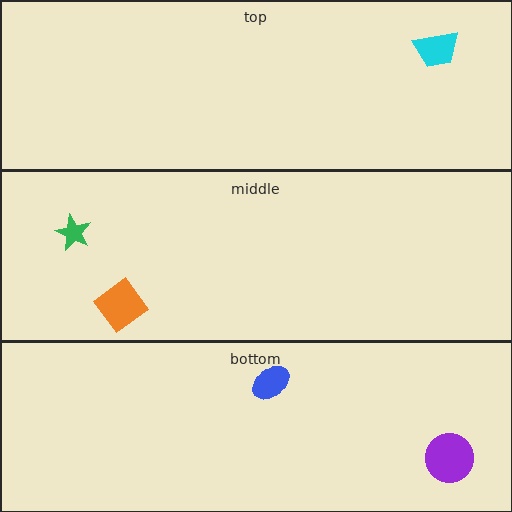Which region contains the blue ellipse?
The bottom region.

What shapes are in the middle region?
The orange diamond, the green star.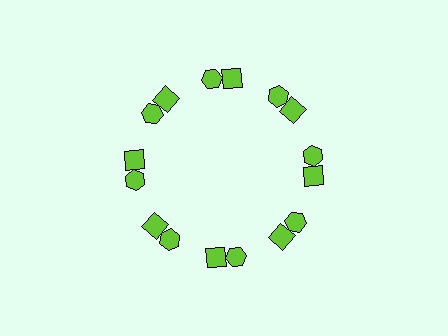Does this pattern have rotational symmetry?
Yes, this pattern has 8-fold rotational symmetry. It looks the same after rotating 45 degrees around the center.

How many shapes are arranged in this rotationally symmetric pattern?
There are 16 shapes, arranged in 8 groups of 2.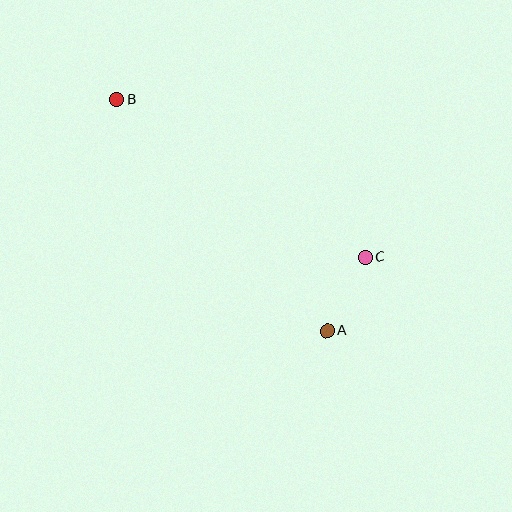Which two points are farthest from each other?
Points A and B are farthest from each other.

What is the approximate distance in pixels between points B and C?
The distance between B and C is approximately 294 pixels.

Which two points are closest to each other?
Points A and C are closest to each other.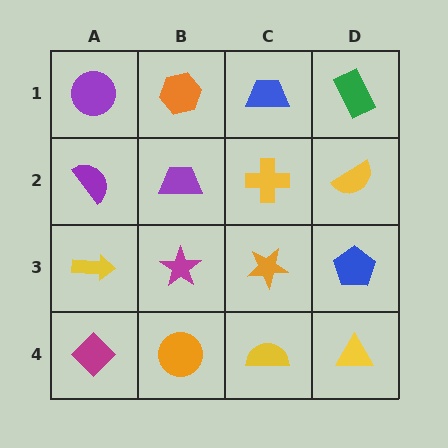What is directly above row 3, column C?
A yellow cross.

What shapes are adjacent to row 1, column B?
A purple trapezoid (row 2, column B), a purple circle (row 1, column A), a blue trapezoid (row 1, column C).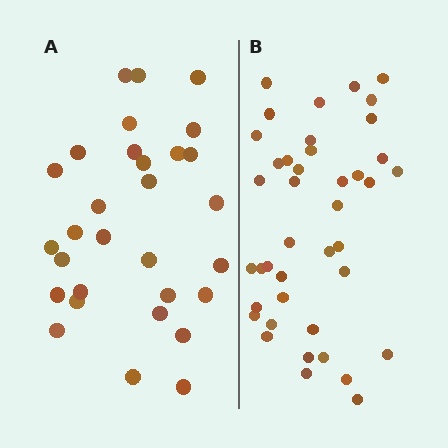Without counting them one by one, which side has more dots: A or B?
Region B (the right region) has more dots.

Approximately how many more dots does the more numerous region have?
Region B has roughly 12 or so more dots than region A.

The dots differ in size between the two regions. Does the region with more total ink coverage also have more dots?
No. Region A has more total ink coverage because its dots are larger, but region B actually contains more individual dots. Total area can be misleading — the number of items is what matters here.